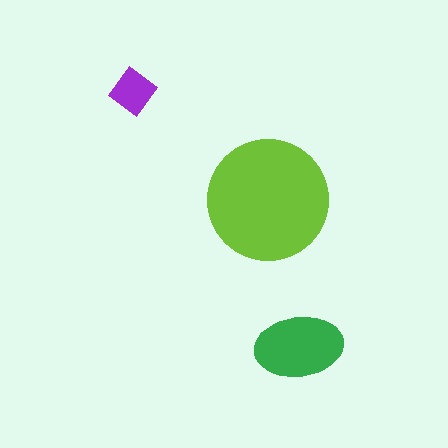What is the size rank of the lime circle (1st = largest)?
1st.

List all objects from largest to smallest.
The lime circle, the green ellipse, the purple diamond.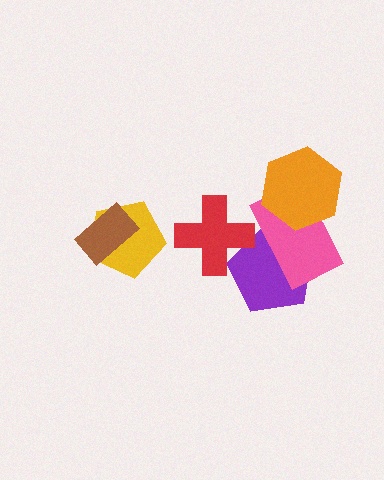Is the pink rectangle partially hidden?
Yes, it is partially covered by another shape.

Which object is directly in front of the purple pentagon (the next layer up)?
The pink rectangle is directly in front of the purple pentagon.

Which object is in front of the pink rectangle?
The orange hexagon is in front of the pink rectangle.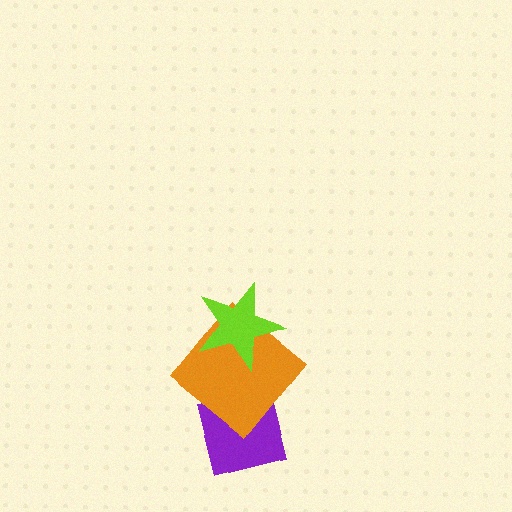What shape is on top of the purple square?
The orange diamond is on top of the purple square.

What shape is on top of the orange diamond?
The lime star is on top of the orange diamond.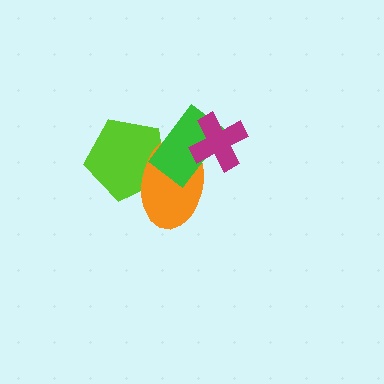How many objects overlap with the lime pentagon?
2 objects overlap with the lime pentagon.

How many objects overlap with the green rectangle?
3 objects overlap with the green rectangle.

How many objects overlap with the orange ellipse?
3 objects overlap with the orange ellipse.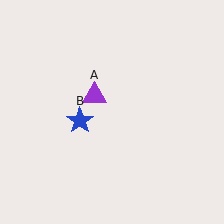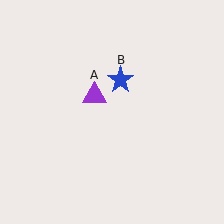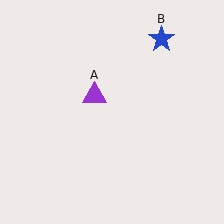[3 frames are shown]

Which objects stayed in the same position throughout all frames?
Purple triangle (object A) remained stationary.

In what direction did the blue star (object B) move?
The blue star (object B) moved up and to the right.